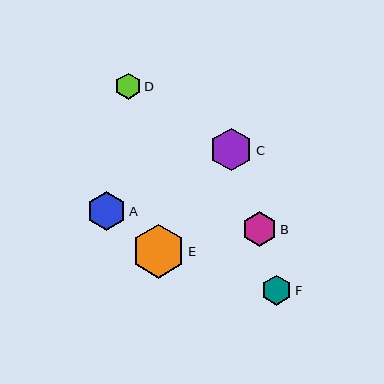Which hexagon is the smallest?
Hexagon D is the smallest with a size of approximately 26 pixels.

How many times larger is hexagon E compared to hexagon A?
Hexagon E is approximately 1.4 times the size of hexagon A.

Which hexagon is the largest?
Hexagon E is the largest with a size of approximately 54 pixels.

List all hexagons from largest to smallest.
From largest to smallest: E, C, A, B, F, D.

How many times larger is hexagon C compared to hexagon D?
Hexagon C is approximately 1.6 times the size of hexagon D.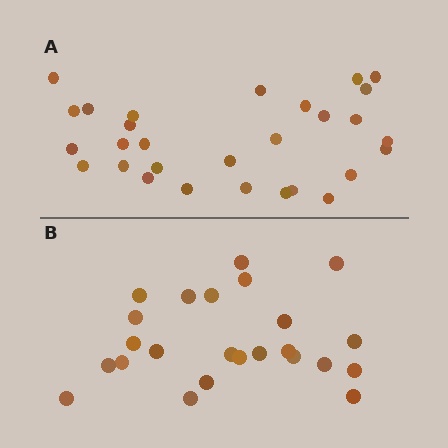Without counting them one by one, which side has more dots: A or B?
Region A (the top region) has more dots.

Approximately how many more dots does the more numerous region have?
Region A has about 5 more dots than region B.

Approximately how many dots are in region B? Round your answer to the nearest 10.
About 20 dots. (The exact count is 24, which rounds to 20.)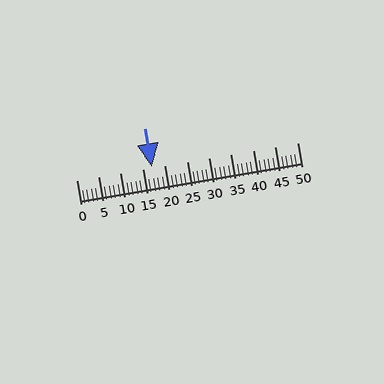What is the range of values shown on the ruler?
The ruler shows values from 0 to 50.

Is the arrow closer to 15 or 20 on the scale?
The arrow is closer to 15.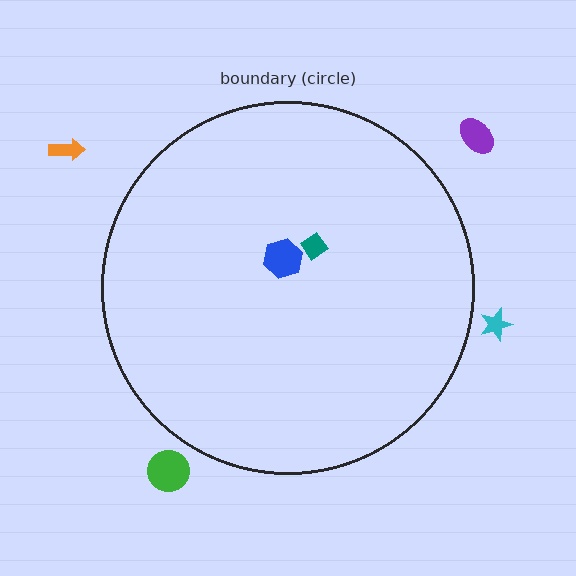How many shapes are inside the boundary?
2 inside, 4 outside.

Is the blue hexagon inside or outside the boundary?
Inside.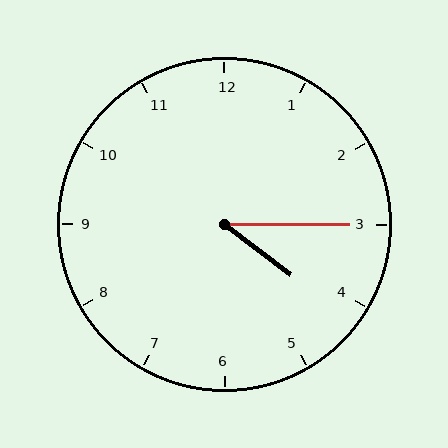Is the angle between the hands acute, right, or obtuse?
It is acute.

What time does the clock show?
4:15.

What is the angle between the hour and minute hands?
Approximately 38 degrees.